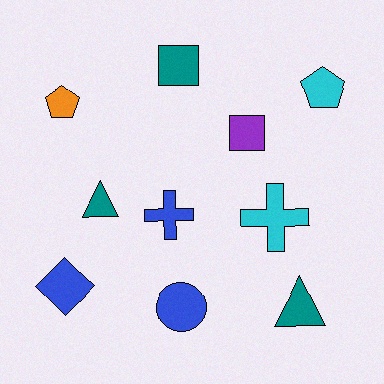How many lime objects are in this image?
There are no lime objects.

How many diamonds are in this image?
There is 1 diamond.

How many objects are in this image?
There are 10 objects.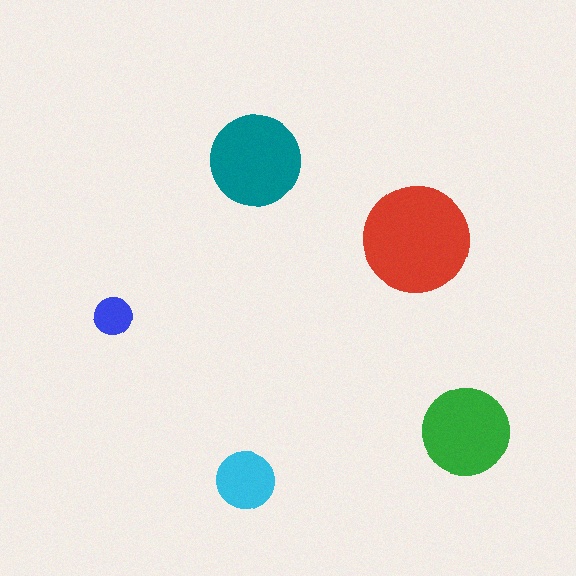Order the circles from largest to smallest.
the red one, the teal one, the green one, the cyan one, the blue one.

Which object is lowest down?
The cyan circle is bottommost.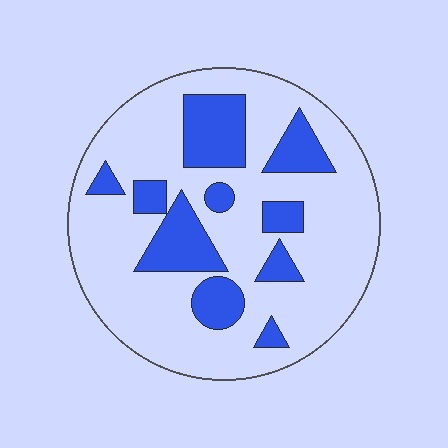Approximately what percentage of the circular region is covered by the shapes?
Approximately 25%.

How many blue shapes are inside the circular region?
10.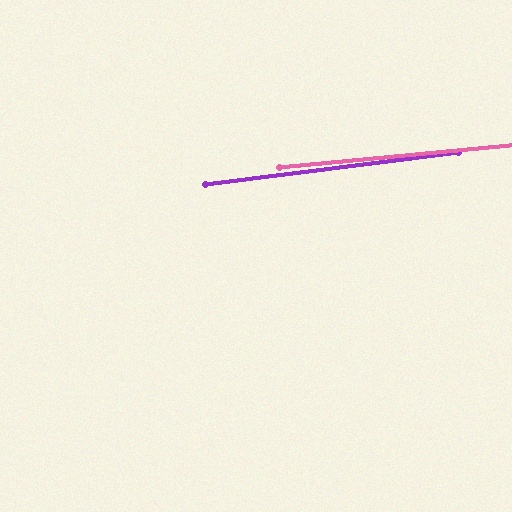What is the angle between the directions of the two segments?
Approximately 2 degrees.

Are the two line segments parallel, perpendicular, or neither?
Parallel — their directions differ by only 1.6°.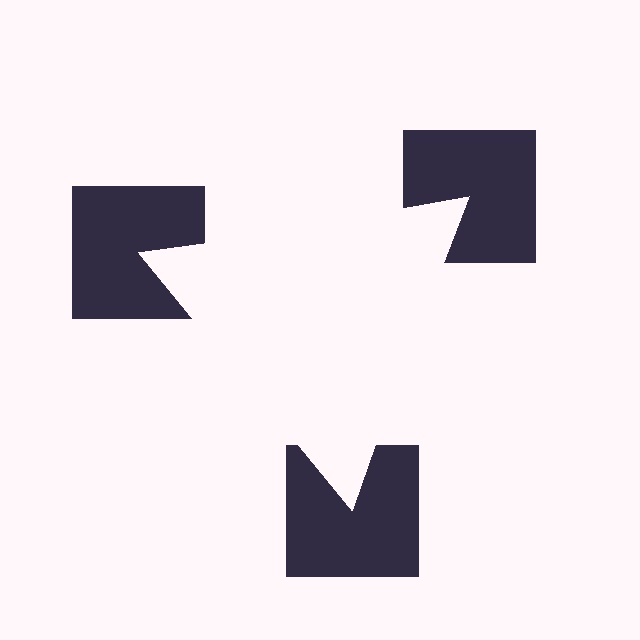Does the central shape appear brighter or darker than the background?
It typically appears slightly brighter than the background, even though no actual brightness change is drawn.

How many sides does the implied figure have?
3 sides.